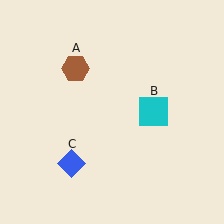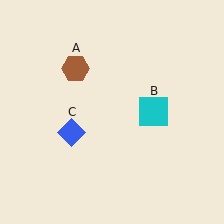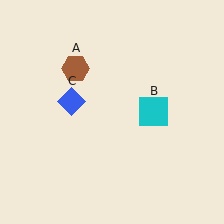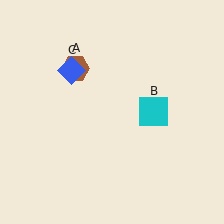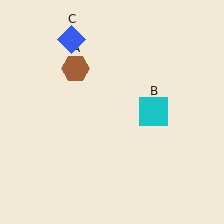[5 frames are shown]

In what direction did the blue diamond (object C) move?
The blue diamond (object C) moved up.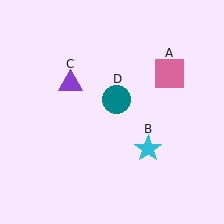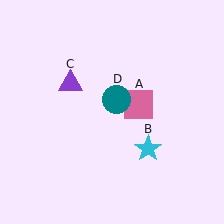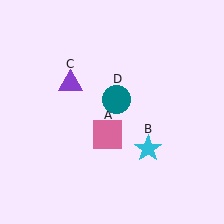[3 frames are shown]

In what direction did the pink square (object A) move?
The pink square (object A) moved down and to the left.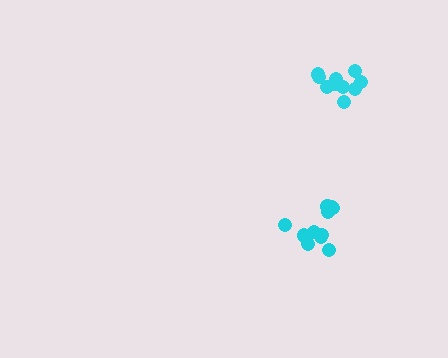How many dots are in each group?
Group 1: 10 dots, Group 2: 12 dots (22 total).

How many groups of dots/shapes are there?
There are 2 groups.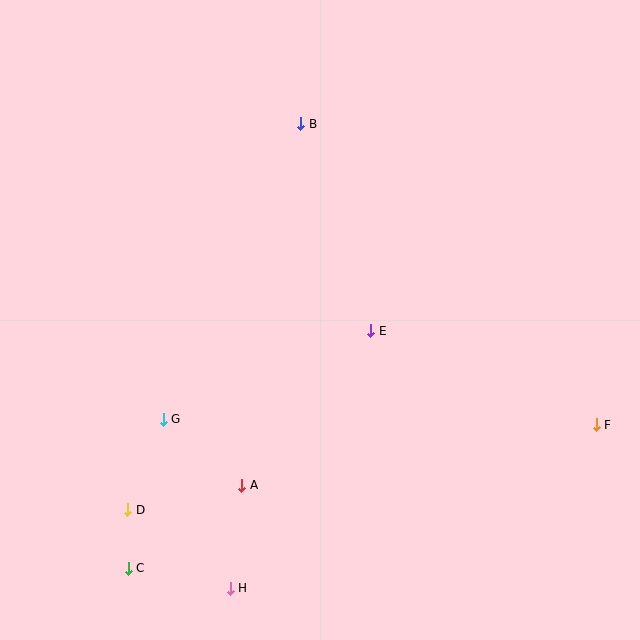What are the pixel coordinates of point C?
Point C is at (128, 568).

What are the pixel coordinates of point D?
Point D is at (128, 510).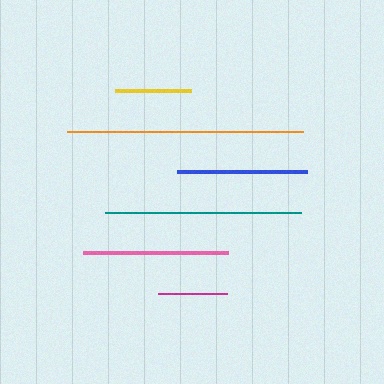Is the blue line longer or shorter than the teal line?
The teal line is longer than the blue line.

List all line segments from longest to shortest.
From longest to shortest: orange, teal, pink, blue, yellow, magenta.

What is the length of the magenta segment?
The magenta segment is approximately 69 pixels long.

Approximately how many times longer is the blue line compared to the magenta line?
The blue line is approximately 1.9 times the length of the magenta line.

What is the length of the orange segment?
The orange segment is approximately 236 pixels long.